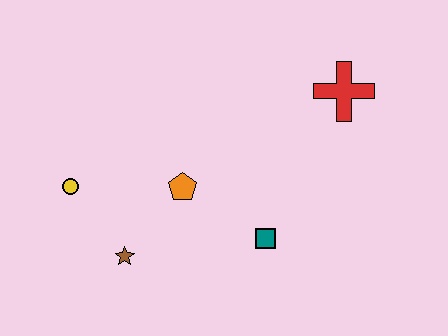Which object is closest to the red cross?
The teal square is closest to the red cross.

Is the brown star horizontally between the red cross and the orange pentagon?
No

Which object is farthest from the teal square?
The yellow circle is farthest from the teal square.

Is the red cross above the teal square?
Yes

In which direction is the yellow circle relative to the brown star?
The yellow circle is above the brown star.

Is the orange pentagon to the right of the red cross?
No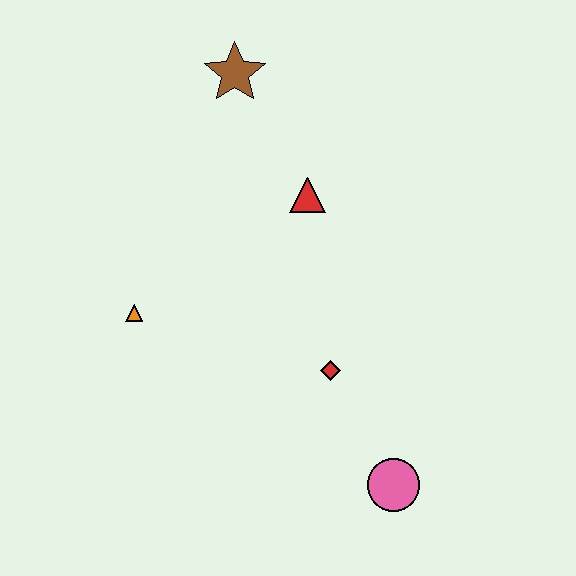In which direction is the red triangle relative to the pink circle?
The red triangle is above the pink circle.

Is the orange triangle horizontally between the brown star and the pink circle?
No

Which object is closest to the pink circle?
The red diamond is closest to the pink circle.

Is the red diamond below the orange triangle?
Yes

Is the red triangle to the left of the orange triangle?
No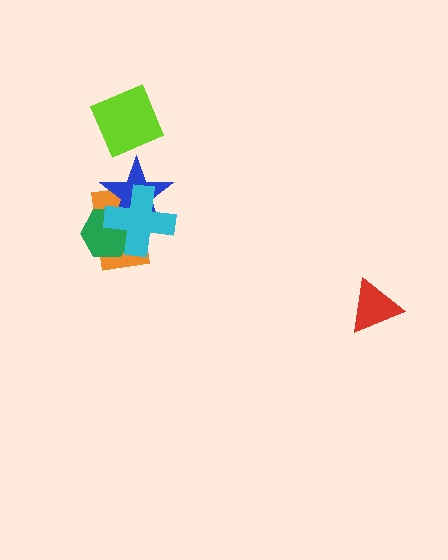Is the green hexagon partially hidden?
Yes, it is partially covered by another shape.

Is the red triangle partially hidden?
No, no other shape covers it.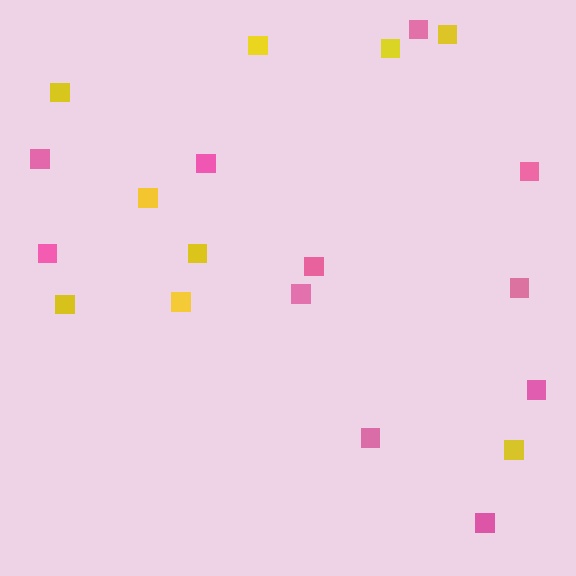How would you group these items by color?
There are 2 groups: one group of pink squares (11) and one group of yellow squares (9).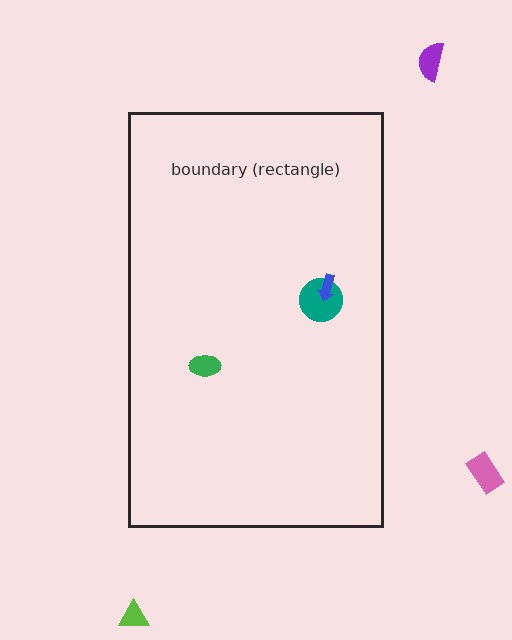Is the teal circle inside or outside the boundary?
Inside.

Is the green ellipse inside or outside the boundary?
Inside.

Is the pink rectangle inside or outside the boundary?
Outside.